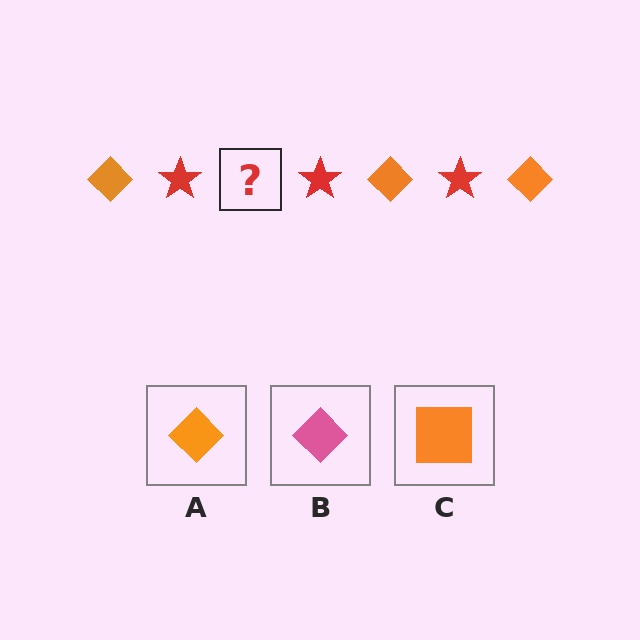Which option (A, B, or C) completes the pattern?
A.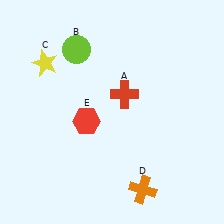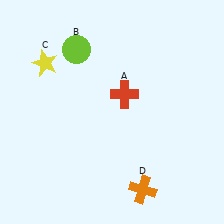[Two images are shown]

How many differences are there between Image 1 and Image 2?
There is 1 difference between the two images.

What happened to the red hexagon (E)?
The red hexagon (E) was removed in Image 2. It was in the bottom-left area of Image 1.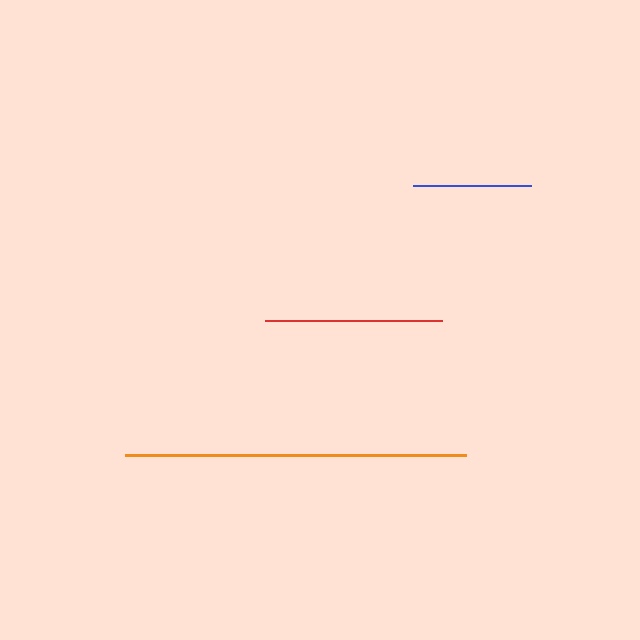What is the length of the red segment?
The red segment is approximately 176 pixels long.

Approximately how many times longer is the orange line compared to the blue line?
The orange line is approximately 2.9 times the length of the blue line.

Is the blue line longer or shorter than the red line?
The red line is longer than the blue line.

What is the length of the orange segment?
The orange segment is approximately 341 pixels long.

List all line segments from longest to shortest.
From longest to shortest: orange, red, blue.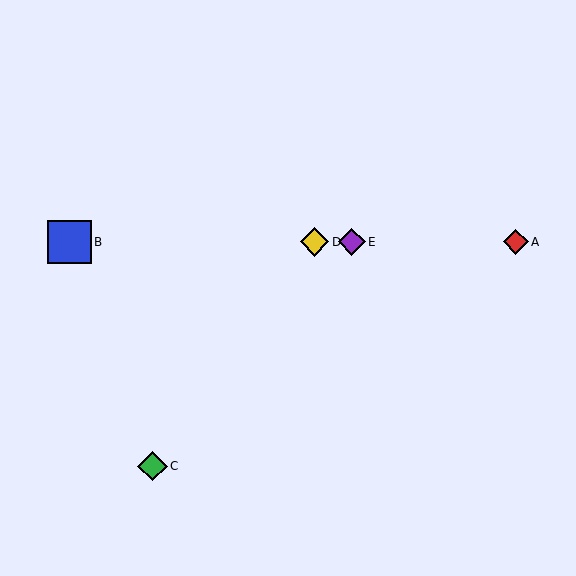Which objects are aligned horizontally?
Objects A, B, D, E are aligned horizontally.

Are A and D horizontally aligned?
Yes, both are at y≈242.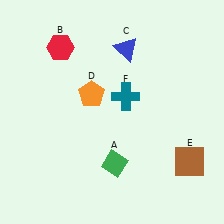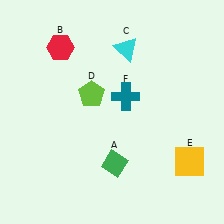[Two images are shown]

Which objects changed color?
C changed from blue to cyan. D changed from orange to lime. E changed from brown to yellow.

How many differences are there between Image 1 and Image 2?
There are 3 differences between the two images.